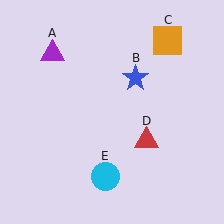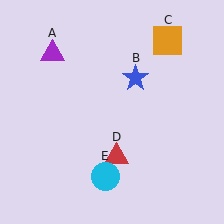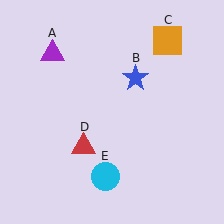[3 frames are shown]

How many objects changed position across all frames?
1 object changed position: red triangle (object D).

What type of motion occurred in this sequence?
The red triangle (object D) rotated clockwise around the center of the scene.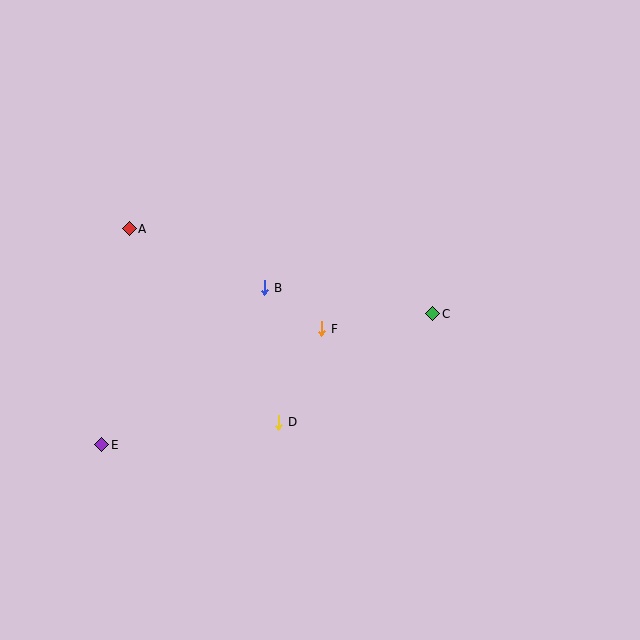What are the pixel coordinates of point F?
Point F is at (322, 329).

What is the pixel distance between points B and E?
The distance between B and E is 226 pixels.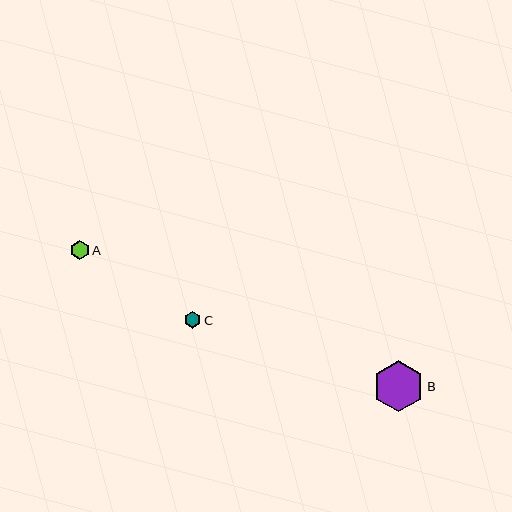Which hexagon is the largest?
Hexagon B is the largest with a size of approximately 51 pixels.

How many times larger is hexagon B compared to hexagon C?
Hexagon B is approximately 3.1 times the size of hexagon C.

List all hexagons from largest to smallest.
From largest to smallest: B, A, C.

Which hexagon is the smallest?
Hexagon C is the smallest with a size of approximately 16 pixels.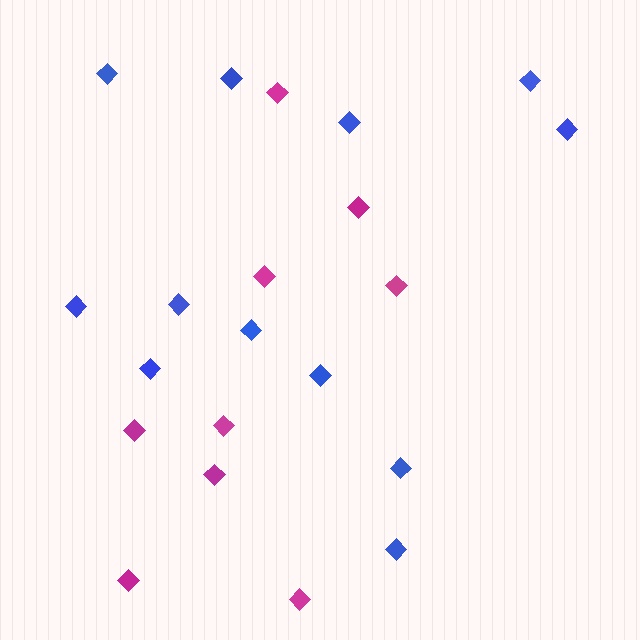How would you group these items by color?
There are 2 groups: one group of magenta diamonds (9) and one group of blue diamonds (12).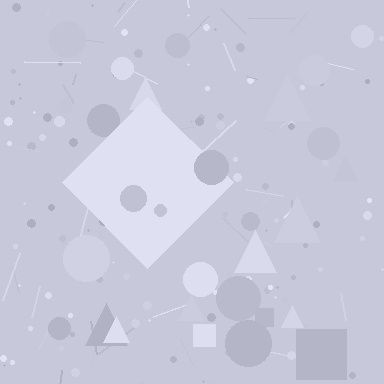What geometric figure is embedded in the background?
A diamond is embedded in the background.